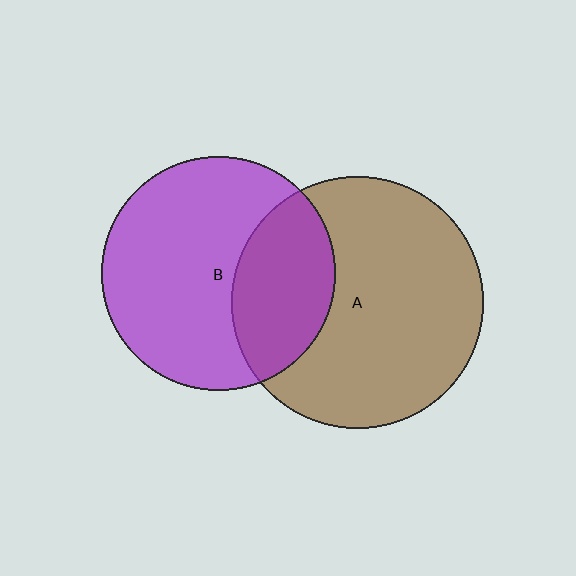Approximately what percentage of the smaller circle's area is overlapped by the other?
Approximately 30%.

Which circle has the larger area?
Circle A (brown).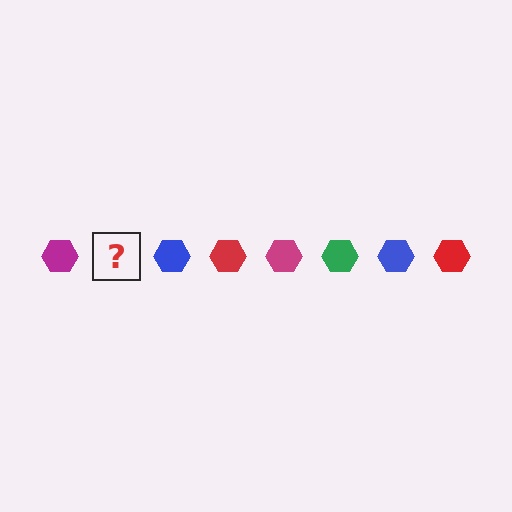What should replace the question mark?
The question mark should be replaced with a green hexagon.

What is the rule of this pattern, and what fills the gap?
The rule is that the pattern cycles through magenta, green, blue, red hexagons. The gap should be filled with a green hexagon.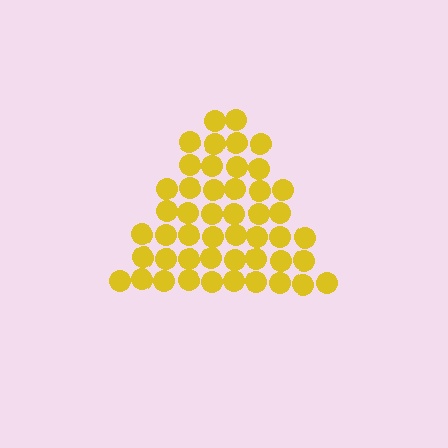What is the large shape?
The large shape is a triangle.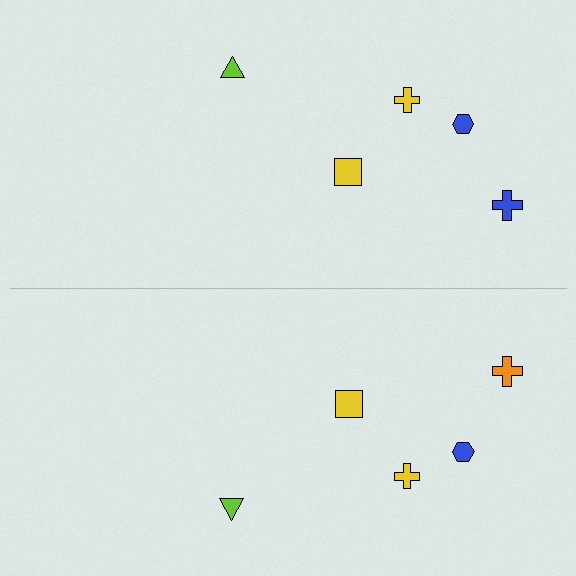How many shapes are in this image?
There are 10 shapes in this image.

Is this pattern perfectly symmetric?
No, the pattern is not perfectly symmetric. The orange cross on the bottom side breaks the symmetry — its mirror counterpart is blue.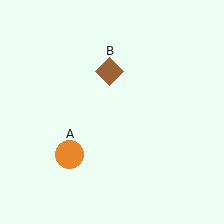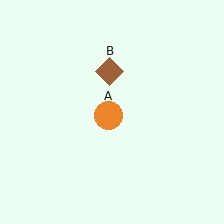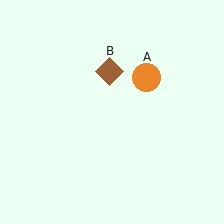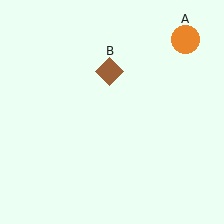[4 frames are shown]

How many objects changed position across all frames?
1 object changed position: orange circle (object A).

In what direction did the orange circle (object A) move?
The orange circle (object A) moved up and to the right.